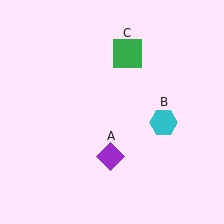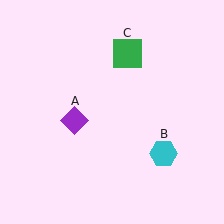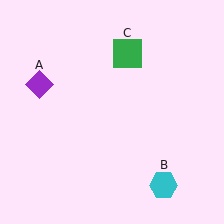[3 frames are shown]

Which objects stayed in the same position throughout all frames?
Green square (object C) remained stationary.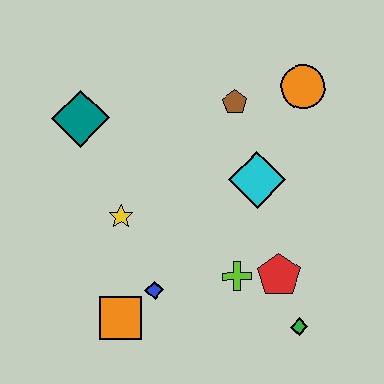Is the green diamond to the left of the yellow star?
No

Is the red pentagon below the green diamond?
No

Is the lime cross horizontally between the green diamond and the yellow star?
Yes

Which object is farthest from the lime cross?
The teal diamond is farthest from the lime cross.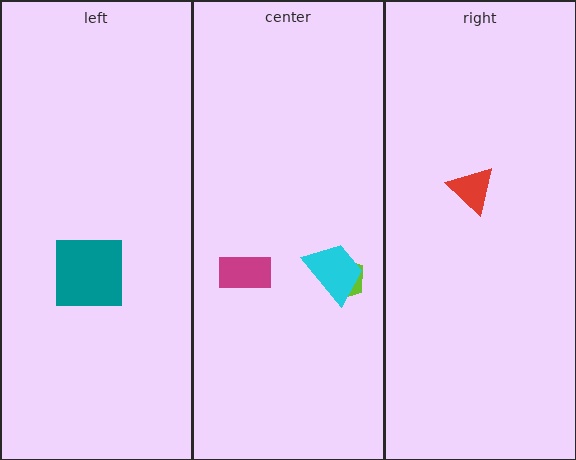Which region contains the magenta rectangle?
The center region.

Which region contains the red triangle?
The right region.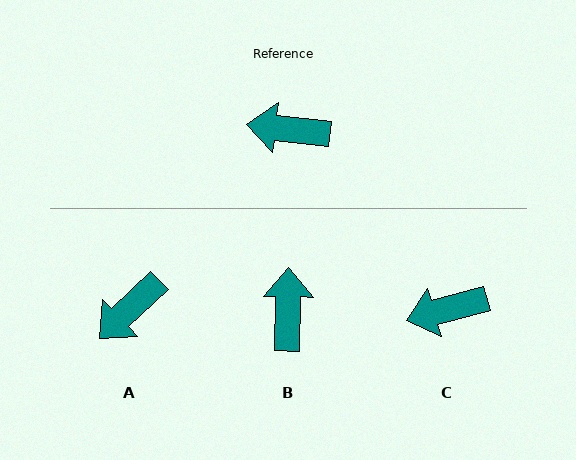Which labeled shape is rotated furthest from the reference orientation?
B, about 85 degrees away.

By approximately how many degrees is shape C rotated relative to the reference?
Approximately 22 degrees counter-clockwise.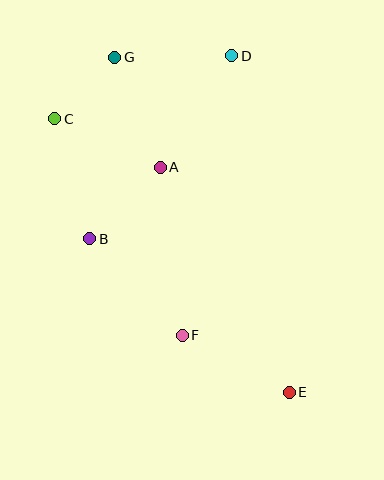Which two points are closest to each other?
Points C and G are closest to each other.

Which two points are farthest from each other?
Points E and G are farthest from each other.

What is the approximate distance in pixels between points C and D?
The distance between C and D is approximately 188 pixels.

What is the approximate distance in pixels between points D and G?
The distance between D and G is approximately 117 pixels.